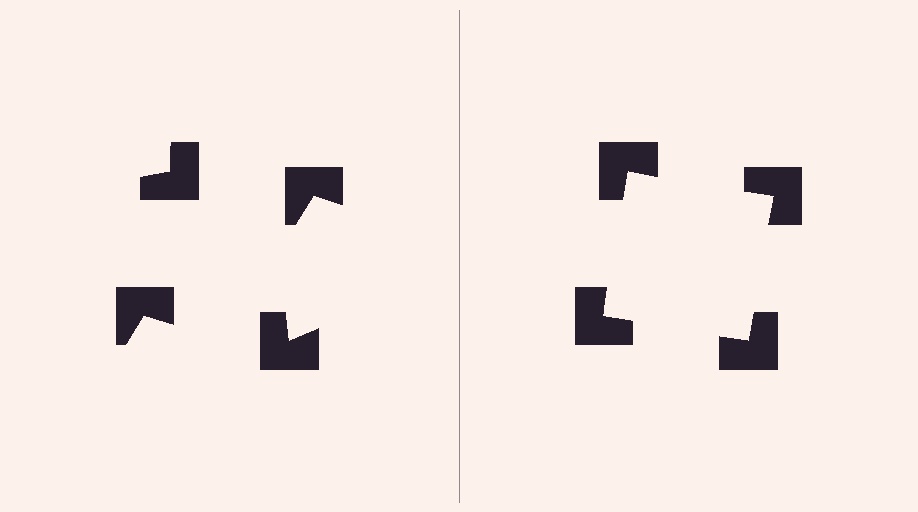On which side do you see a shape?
An illusory square appears on the right side. On the left side the wedge cuts are rotated, so no coherent shape forms.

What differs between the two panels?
The notched squares are positioned identically on both sides; only the wedge orientations differ. On the right they align to a square; on the left they are misaligned.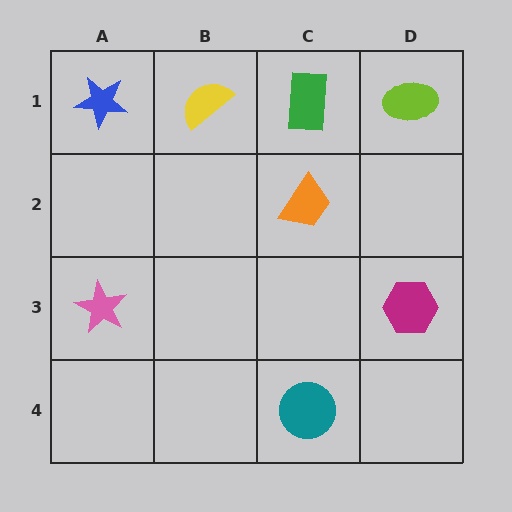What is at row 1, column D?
A lime ellipse.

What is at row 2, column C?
An orange trapezoid.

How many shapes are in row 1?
4 shapes.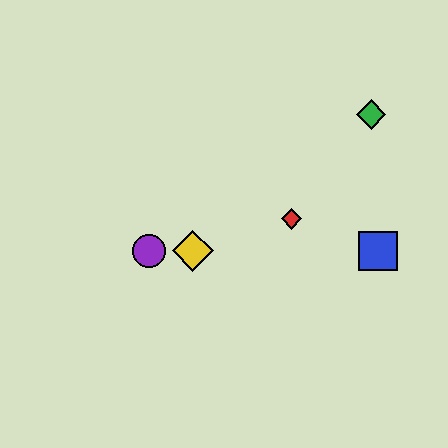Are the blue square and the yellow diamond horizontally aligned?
Yes, both are at y≈251.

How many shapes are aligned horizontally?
3 shapes (the blue square, the yellow diamond, the purple circle) are aligned horizontally.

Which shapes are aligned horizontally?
The blue square, the yellow diamond, the purple circle are aligned horizontally.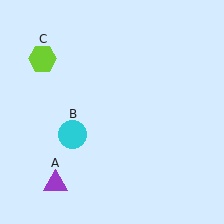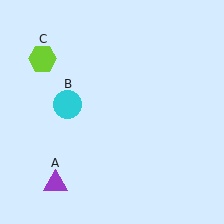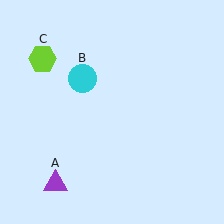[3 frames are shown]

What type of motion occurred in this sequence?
The cyan circle (object B) rotated clockwise around the center of the scene.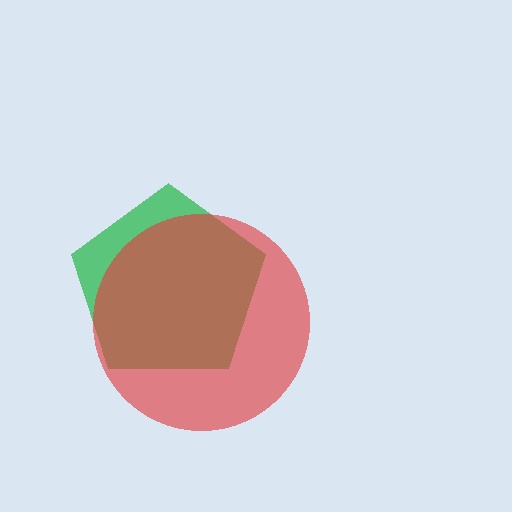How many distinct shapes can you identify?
There are 2 distinct shapes: a green pentagon, a red circle.